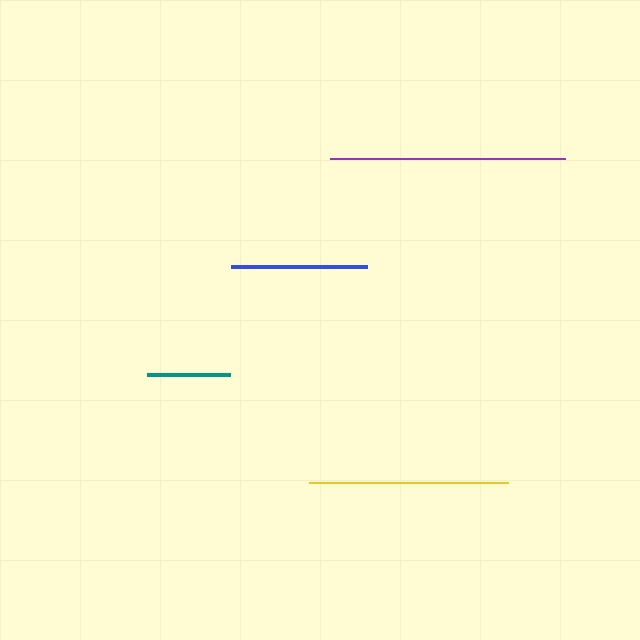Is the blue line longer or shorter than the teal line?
The blue line is longer than the teal line.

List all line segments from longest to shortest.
From longest to shortest: purple, yellow, blue, teal.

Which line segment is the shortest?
The teal line is the shortest at approximately 83 pixels.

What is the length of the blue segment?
The blue segment is approximately 137 pixels long.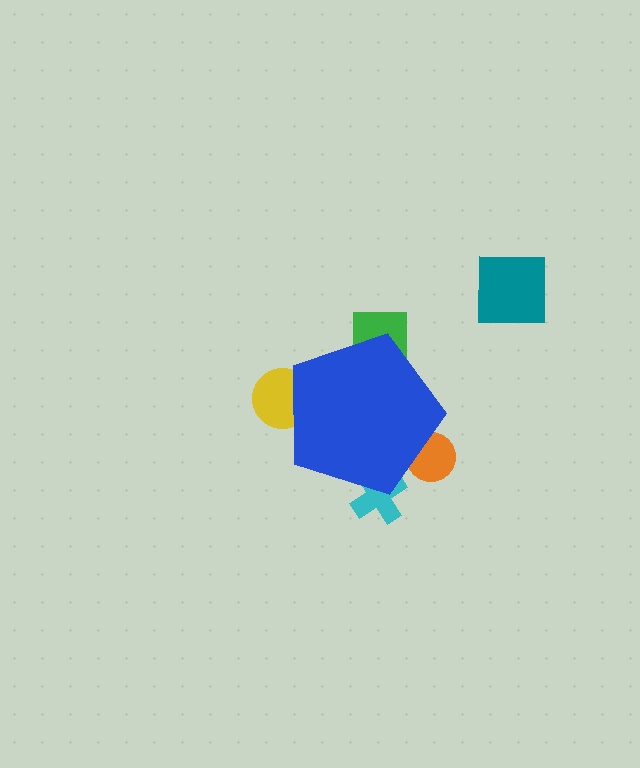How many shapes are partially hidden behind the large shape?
4 shapes are partially hidden.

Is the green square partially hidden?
Yes, the green square is partially hidden behind the blue pentagon.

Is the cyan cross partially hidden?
Yes, the cyan cross is partially hidden behind the blue pentagon.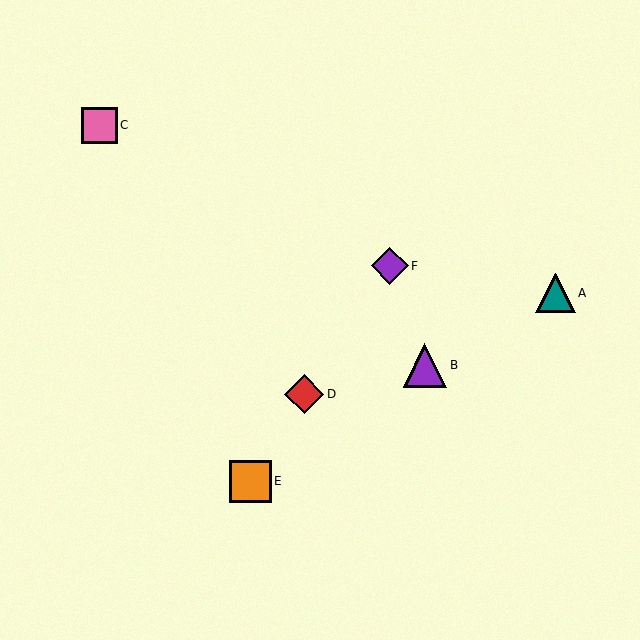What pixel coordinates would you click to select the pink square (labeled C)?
Click at (99, 125) to select the pink square C.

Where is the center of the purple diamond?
The center of the purple diamond is at (390, 266).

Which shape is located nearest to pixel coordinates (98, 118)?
The pink square (labeled C) at (99, 125) is nearest to that location.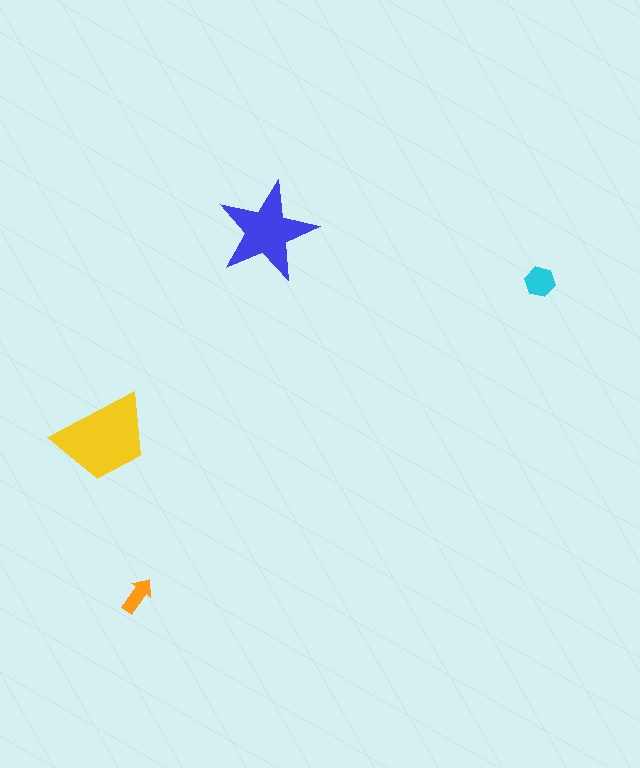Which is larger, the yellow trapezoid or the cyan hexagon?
The yellow trapezoid.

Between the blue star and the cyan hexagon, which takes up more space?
The blue star.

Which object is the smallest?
The orange arrow.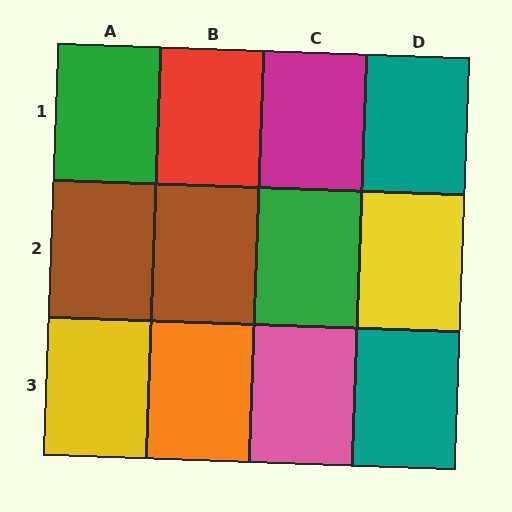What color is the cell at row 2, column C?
Green.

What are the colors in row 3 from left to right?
Yellow, orange, pink, teal.